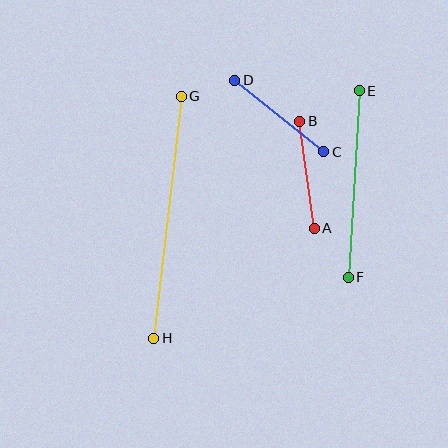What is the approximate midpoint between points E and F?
The midpoint is at approximately (354, 184) pixels.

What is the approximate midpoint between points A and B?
The midpoint is at approximately (307, 174) pixels.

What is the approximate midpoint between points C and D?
The midpoint is at approximately (279, 116) pixels.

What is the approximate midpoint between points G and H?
The midpoint is at approximately (167, 217) pixels.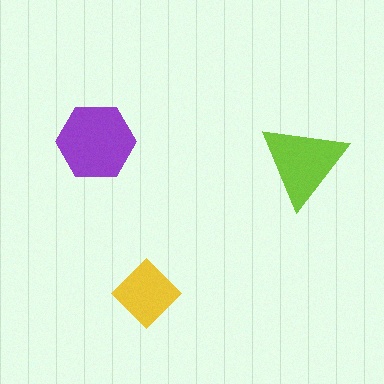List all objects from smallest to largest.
The yellow diamond, the lime triangle, the purple hexagon.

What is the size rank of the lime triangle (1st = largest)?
2nd.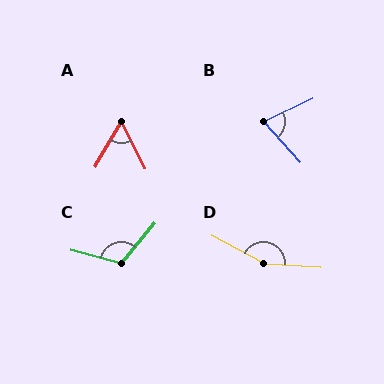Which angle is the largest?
D, at approximately 156 degrees.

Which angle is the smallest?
A, at approximately 56 degrees.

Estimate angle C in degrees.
Approximately 115 degrees.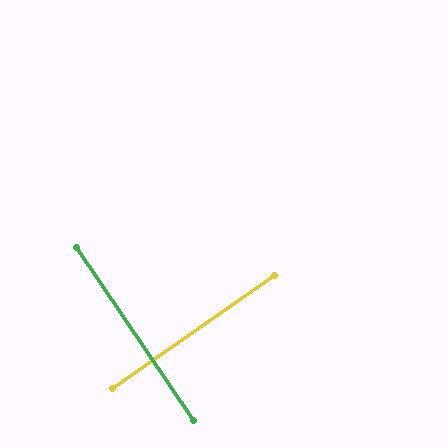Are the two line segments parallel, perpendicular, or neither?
Perpendicular — they meet at approximately 89°.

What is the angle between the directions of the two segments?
Approximately 89 degrees.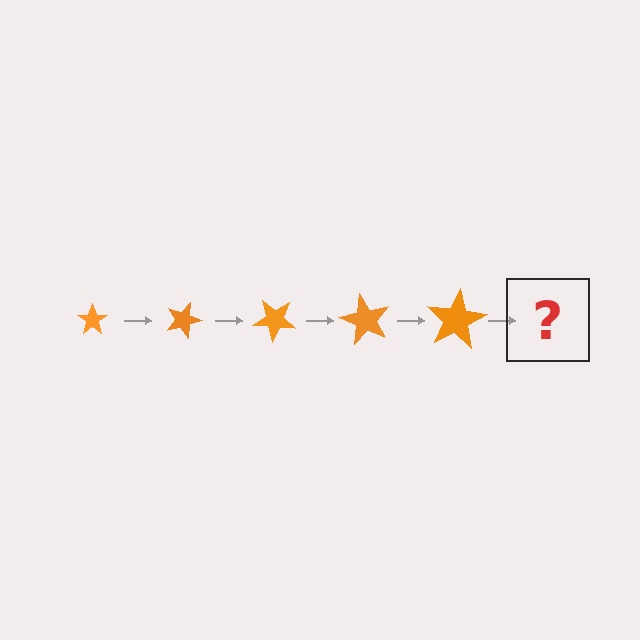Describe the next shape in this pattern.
It should be a star, larger than the previous one and rotated 100 degrees from the start.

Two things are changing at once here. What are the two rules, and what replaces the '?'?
The two rules are that the star grows larger each step and it rotates 20 degrees each step. The '?' should be a star, larger than the previous one and rotated 100 degrees from the start.